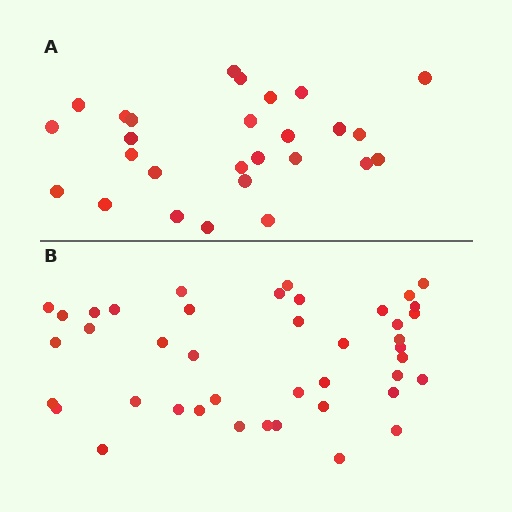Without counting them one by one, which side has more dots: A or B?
Region B (the bottom region) has more dots.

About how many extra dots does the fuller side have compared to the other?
Region B has approximately 15 more dots than region A.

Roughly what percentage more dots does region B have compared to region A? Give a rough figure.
About 55% more.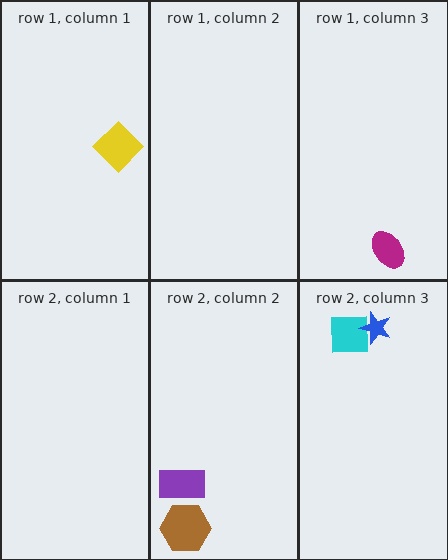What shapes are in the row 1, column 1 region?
The yellow diamond.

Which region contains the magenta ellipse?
The row 1, column 3 region.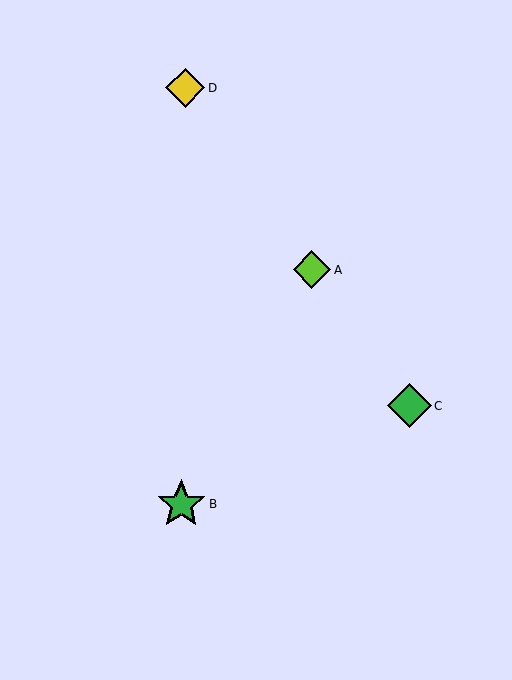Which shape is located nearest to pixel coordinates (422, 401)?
The green diamond (labeled C) at (409, 406) is nearest to that location.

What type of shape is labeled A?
Shape A is a lime diamond.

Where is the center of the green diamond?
The center of the green diamond is at (409, 406).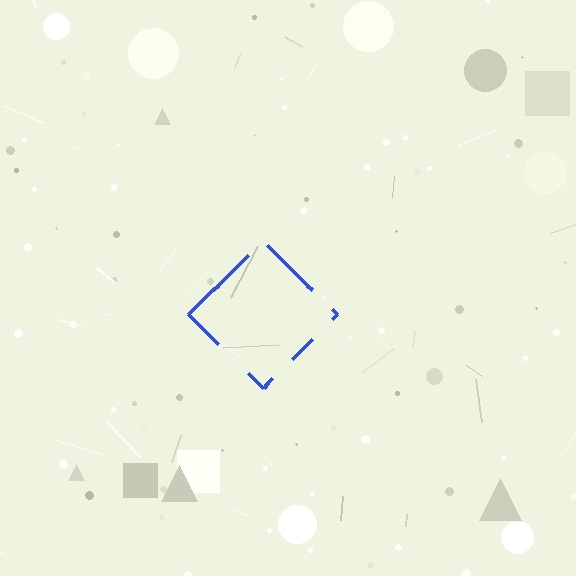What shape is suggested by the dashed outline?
The dashed outline suggests a diamond.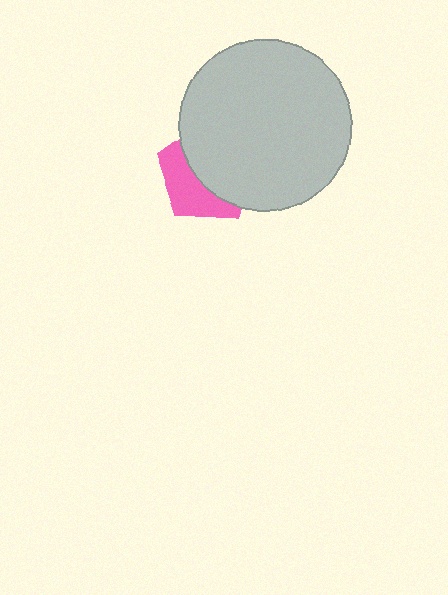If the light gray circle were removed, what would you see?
You would see the complete pink pentagon.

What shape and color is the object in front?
The object in front is a light gray circle.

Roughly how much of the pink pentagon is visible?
A small part of it is visible (roughly 40%).